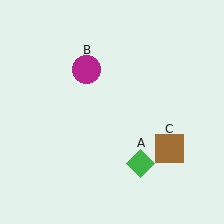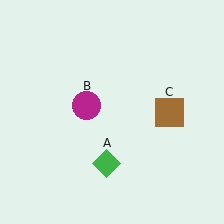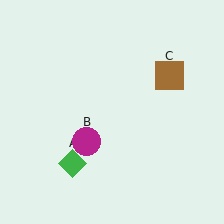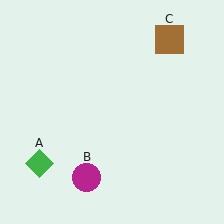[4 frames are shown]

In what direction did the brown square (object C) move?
The brown square (object C) moved up.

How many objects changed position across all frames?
3 objects changed position: green diamond (object A), magenta circle (object B), brown square (object C).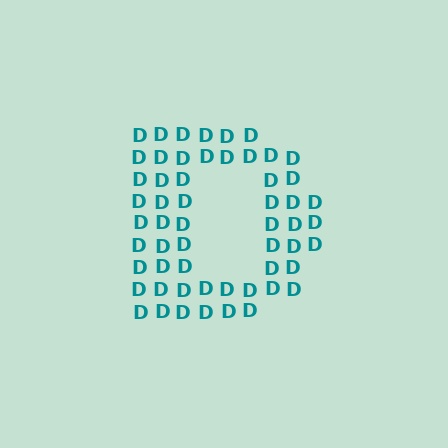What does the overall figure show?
The overall figure shows the letter D.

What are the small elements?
The small elements are letter D's.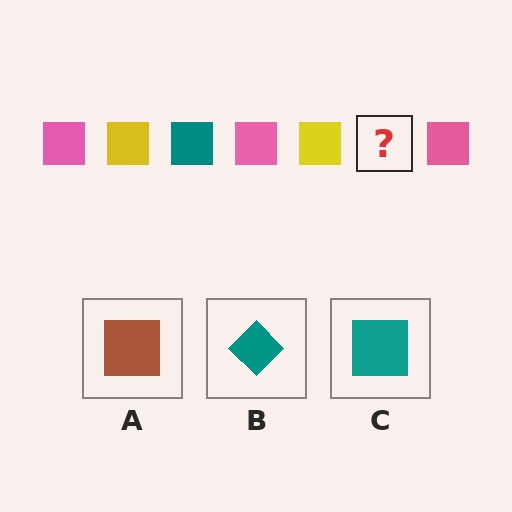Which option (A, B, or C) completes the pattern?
C.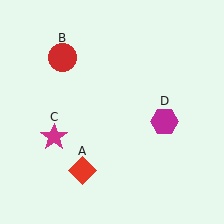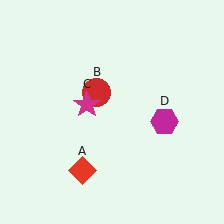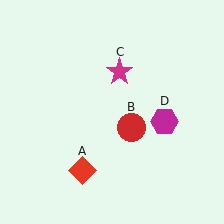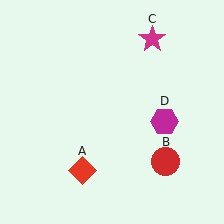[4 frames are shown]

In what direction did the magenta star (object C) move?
The magenta star (object C) moved up and to the right.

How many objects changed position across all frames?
2 objects changed position: red circle (object B), magenta star (object C).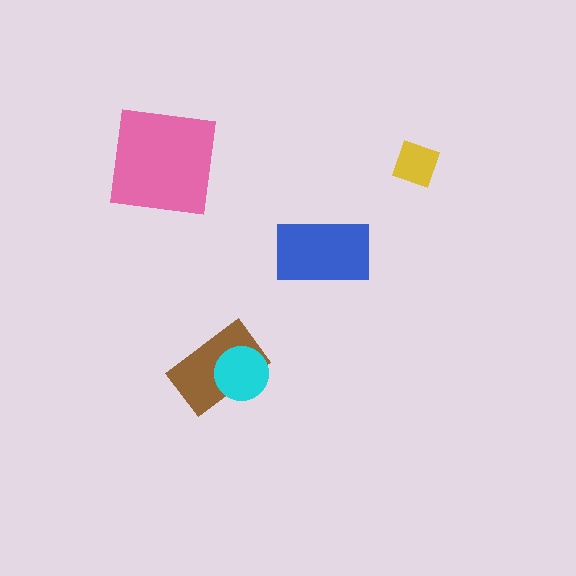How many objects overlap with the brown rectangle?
1 object overlaps with the brown rectangle.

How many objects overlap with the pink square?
0 objects overlap with the pink square.